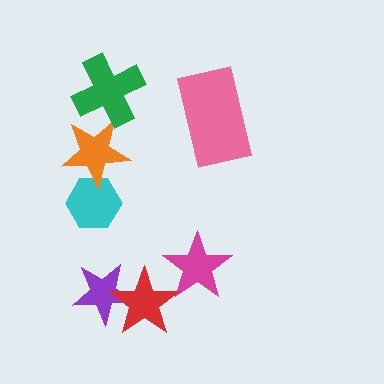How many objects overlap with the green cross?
1 object overlaps with the green cross.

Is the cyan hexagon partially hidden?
Yes, it is partially covered by another shape.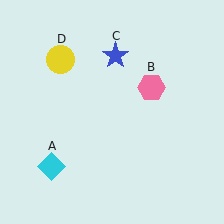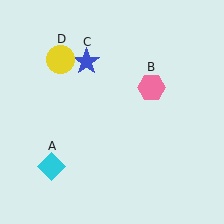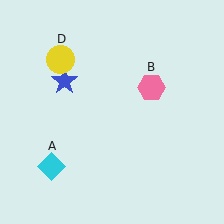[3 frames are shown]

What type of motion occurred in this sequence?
The blue star (object C) rotated counterclockwise around the center of the scene.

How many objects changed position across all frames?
1 object changed position: blue star (object C).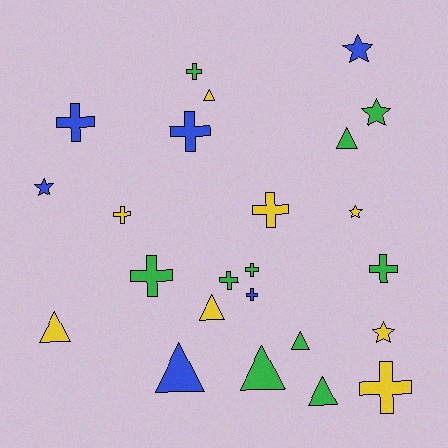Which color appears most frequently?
Green, with 10 objects.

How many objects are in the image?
There are 24 objects.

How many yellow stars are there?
There are 2 yellow stars.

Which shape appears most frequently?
Cross, with 11 objects.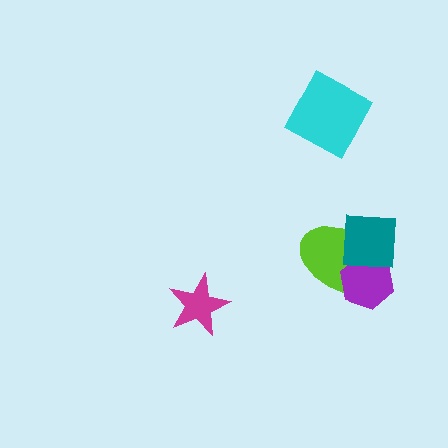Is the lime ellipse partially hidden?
Yes, it is partially covered by another shape.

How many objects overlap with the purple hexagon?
2 objects overlap with the purple hexagon.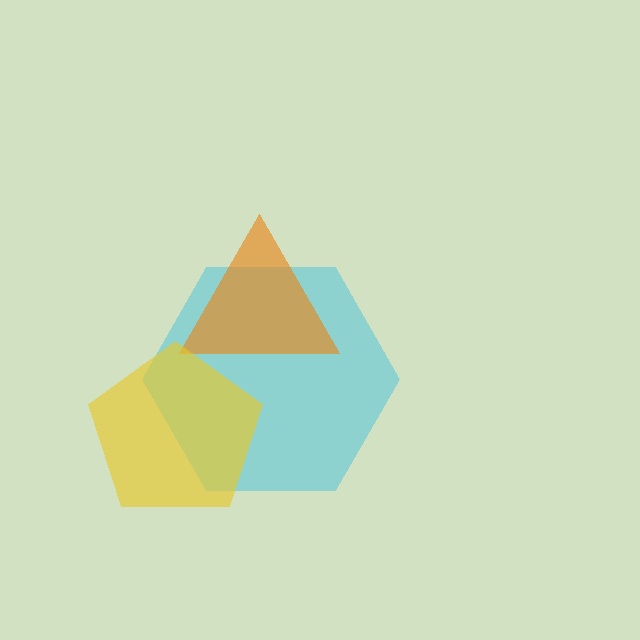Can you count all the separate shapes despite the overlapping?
Yes, there are 3 separate shapes.